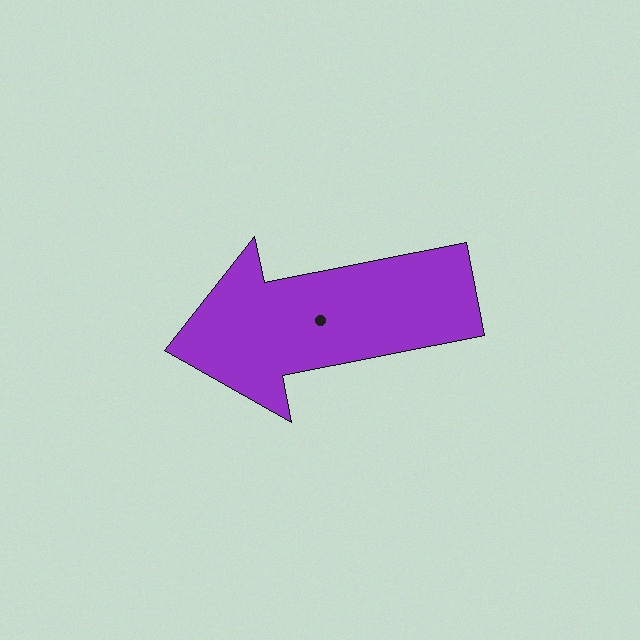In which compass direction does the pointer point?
West.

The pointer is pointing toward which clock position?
Roughly 9 o'clock.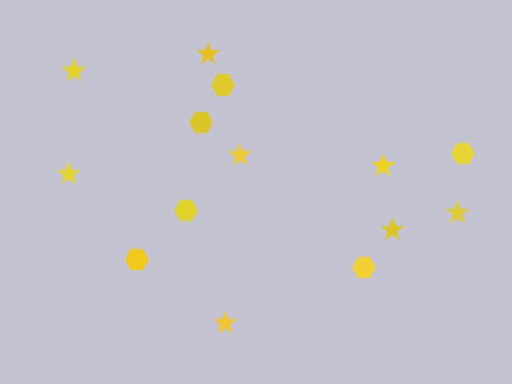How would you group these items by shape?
There are 2 groups: one group of stars (8) and one group of hexagons (6).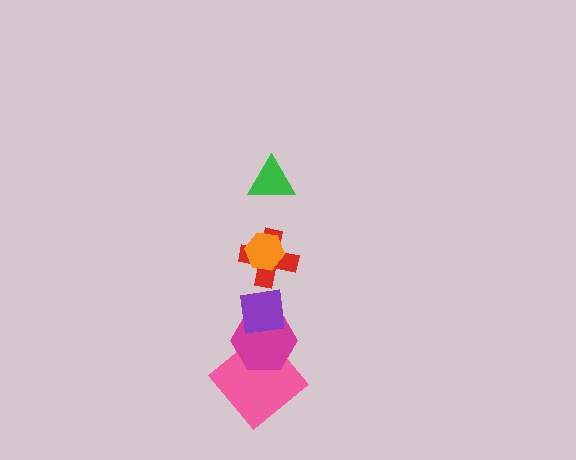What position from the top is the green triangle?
The green triangle is 1st from the top.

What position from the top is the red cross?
The red cross is 3rd from the top.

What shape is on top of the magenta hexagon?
The purple square is on top of the magenta hexagon.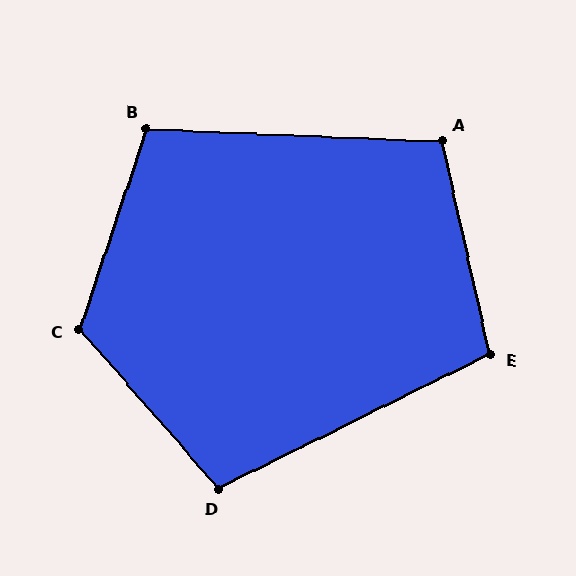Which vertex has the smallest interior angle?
E, at approximately 104 degrees.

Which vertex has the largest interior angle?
C, at approximately 120 degrees.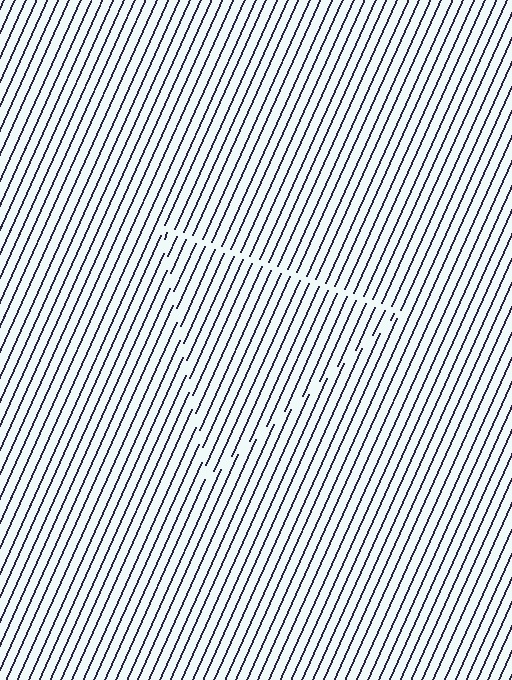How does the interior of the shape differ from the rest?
The interior of the shape contains the same grating, shifted by half a period — the contour is defined by the phase discontinuity where line-ends from the inner and outer gratings abut.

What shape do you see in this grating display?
An illusory triangle. The interior of the shape contains the same grating, shifted by half a period — the contour is defined by the phase discontinuity where line-ends from the inner and outer gratings abut.